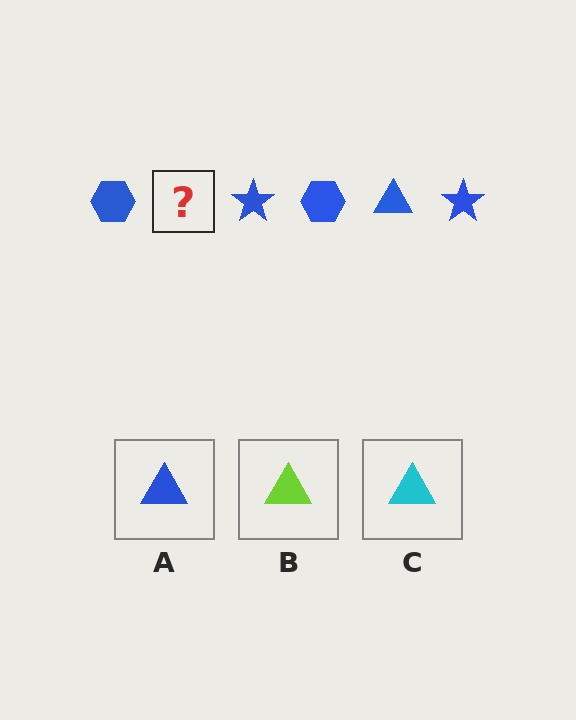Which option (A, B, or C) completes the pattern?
A.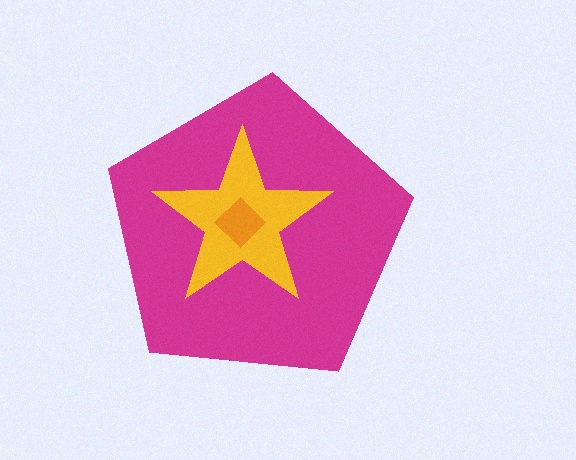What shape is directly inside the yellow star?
The orange diamond.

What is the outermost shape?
The magenta pentagon.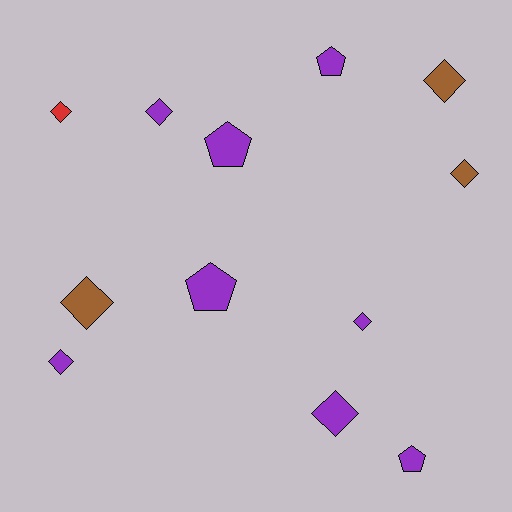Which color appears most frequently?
Purple, with 8 objects.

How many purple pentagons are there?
There are 4 purple pentagons.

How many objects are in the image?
There are 12 objects.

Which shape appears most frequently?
Diamond, with 8 objects.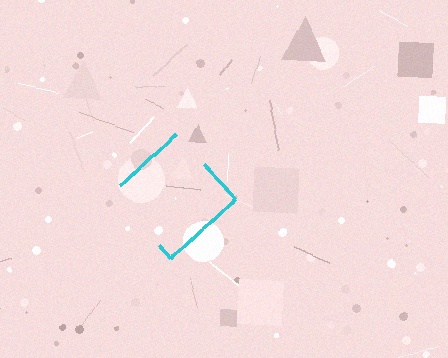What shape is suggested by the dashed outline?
The dashed outline suggests a diamond.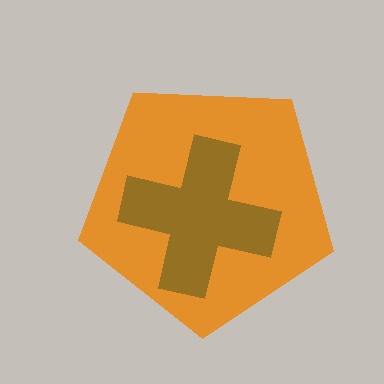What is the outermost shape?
The orange pentagon.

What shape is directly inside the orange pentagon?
The brown cross.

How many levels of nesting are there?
2.